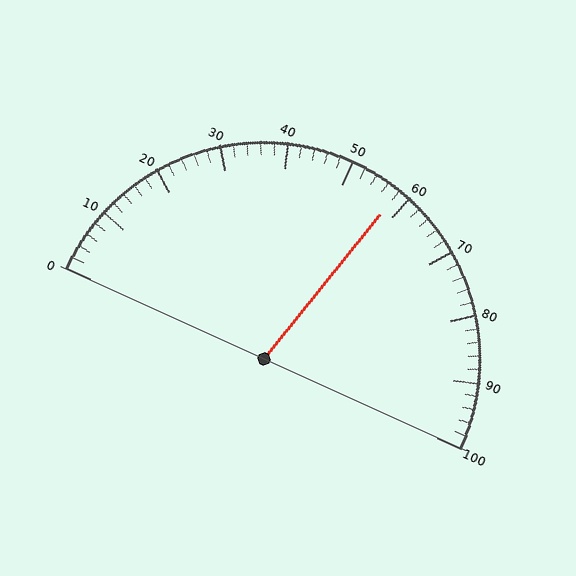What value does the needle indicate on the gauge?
The needle indicates approximately 58.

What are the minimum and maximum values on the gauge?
The gauge ranges from 0 to 100.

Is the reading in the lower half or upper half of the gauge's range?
The reading is in the upper half of the range (0 to 100).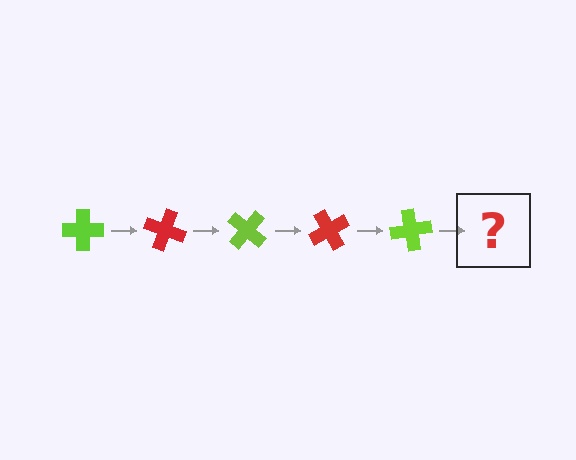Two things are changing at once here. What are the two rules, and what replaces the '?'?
The two rules are that it rotates 20 degrees each step and the color cycles through lime and red. The '?' should be a red cross, rotated 100 degrees from the start.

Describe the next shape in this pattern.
It should be a red cross, rotated 100 degrees from the start.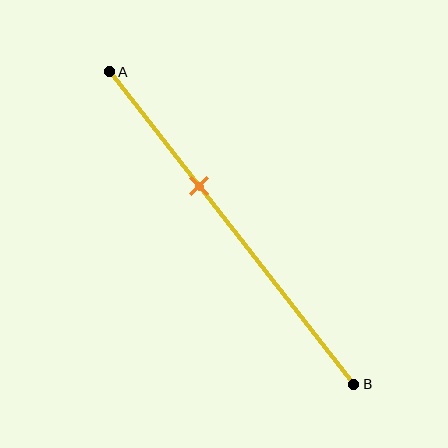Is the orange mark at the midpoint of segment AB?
No, the mark is at about 35% from A, not at the 50% midpoint.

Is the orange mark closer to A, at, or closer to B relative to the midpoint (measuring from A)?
The orange mark is closer to point A than the midpoint of segment AB.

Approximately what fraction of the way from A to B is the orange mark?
The orange mark is approximately 35% of the way from A to B.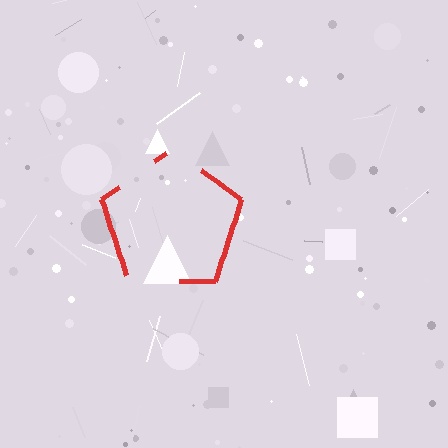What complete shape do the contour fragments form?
The contour fragments form a pentagon.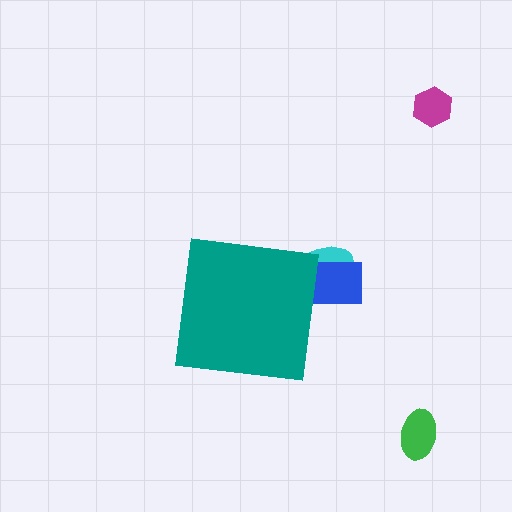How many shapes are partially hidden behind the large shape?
2 shapes are partially hidden.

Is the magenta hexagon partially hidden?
No, the magenta hexagon is fully visible.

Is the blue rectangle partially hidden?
Yes, the blue rectangle is partially hidden behind the teal square.